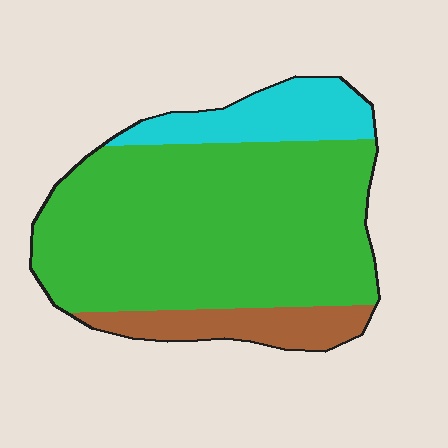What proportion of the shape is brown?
Brown takes up about one eighth (1/8) of the shape.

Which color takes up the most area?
Green, at roughly 70%.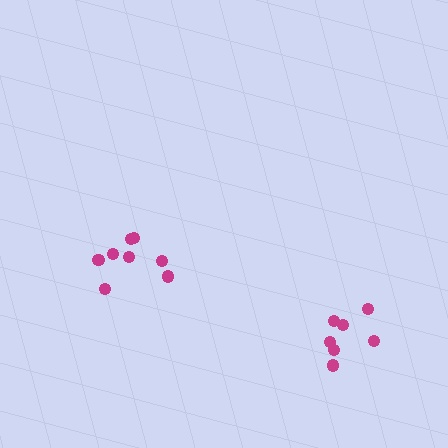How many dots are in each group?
Group 1: 8 dots, Group 2: 7 dots (15 total).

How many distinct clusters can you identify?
There are 2 distinct clusters.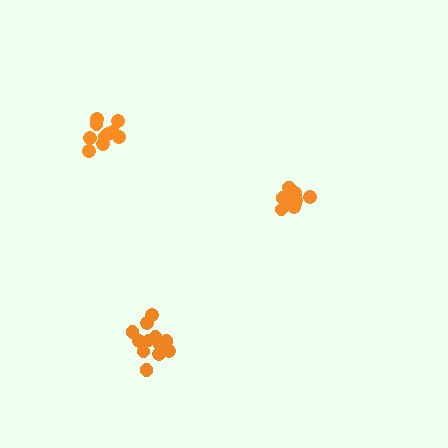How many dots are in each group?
Group 1: 10 dots, Group 2: 12 dots, Group 3: 10 dots (32 total).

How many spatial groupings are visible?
There are 3 spatial groupings.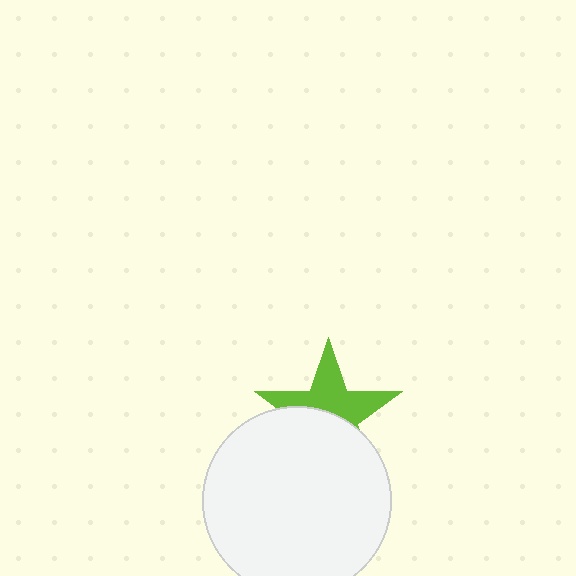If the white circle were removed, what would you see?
You would see the complete lime star.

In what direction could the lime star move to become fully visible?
The lime star could move up. That would shift it out from behind the white circle entirely.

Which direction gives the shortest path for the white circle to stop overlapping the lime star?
Moving down gives the shortest separation.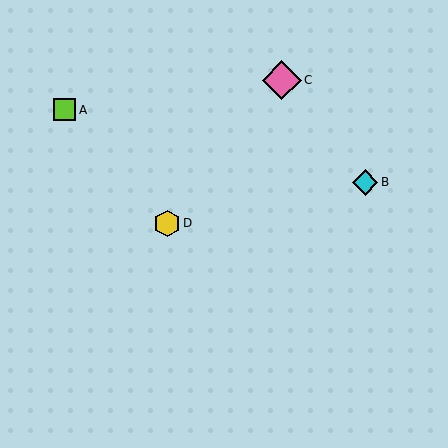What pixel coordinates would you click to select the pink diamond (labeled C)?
Click at (282, 80) to select the pink diamond C.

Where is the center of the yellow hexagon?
The center of the yellow hexagon is at (167, 223).